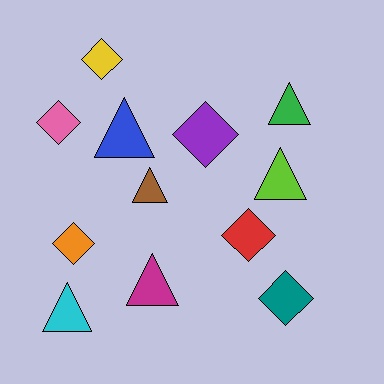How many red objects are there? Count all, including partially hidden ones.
There is 1 red object.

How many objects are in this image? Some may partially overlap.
There are 12 objects.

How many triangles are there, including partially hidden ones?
There are 6 triangles.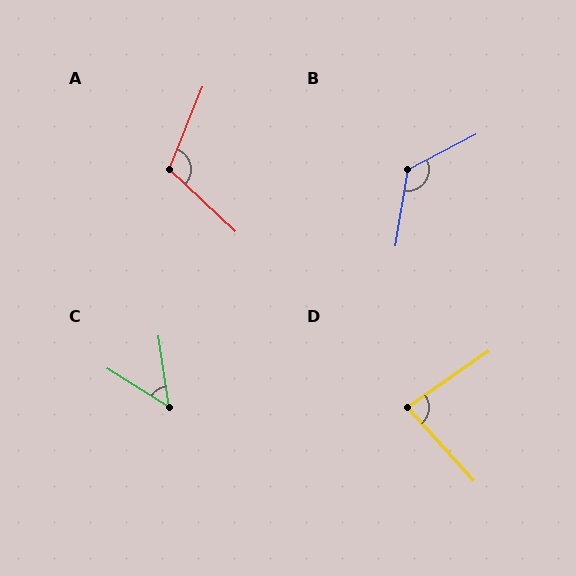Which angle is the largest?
B, at approximately 127 degrees.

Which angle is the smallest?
C, at approximately 50 degrees.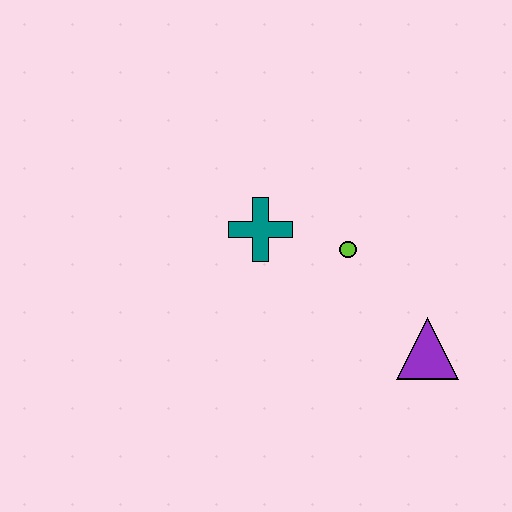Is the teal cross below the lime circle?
No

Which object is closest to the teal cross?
The lime circle is closest to the teal cross.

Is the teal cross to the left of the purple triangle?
Yes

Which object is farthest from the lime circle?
The purple triangle is farthest from the lime circle.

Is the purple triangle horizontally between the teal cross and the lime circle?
No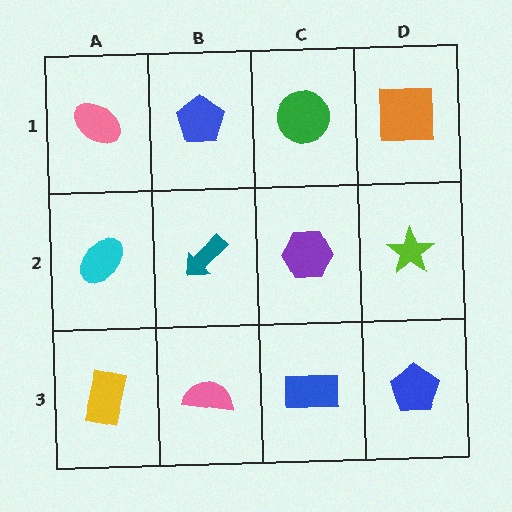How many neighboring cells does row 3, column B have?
3.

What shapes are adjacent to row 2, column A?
A pink ellipse (row 1, column A), a yellow rectangle (row 3, column A), a teal arrow (row 2, column B).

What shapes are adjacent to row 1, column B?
A teal arrow (row 2, column B), a pink ellipse (row 1, column A), a green circle (row 1, column C).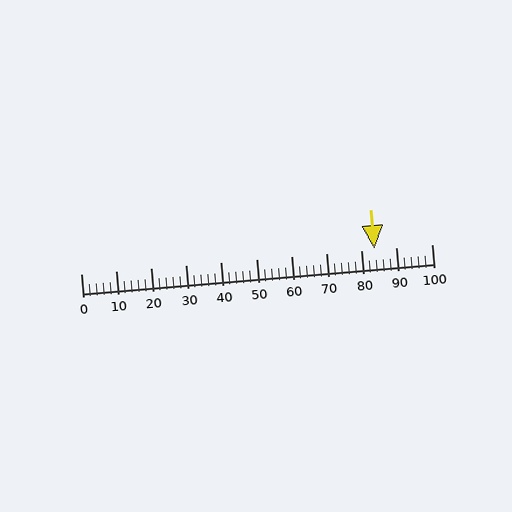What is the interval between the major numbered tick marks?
The major tick marks are spaced 10 units apart.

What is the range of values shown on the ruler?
The ruler shows values from 0 to 100.